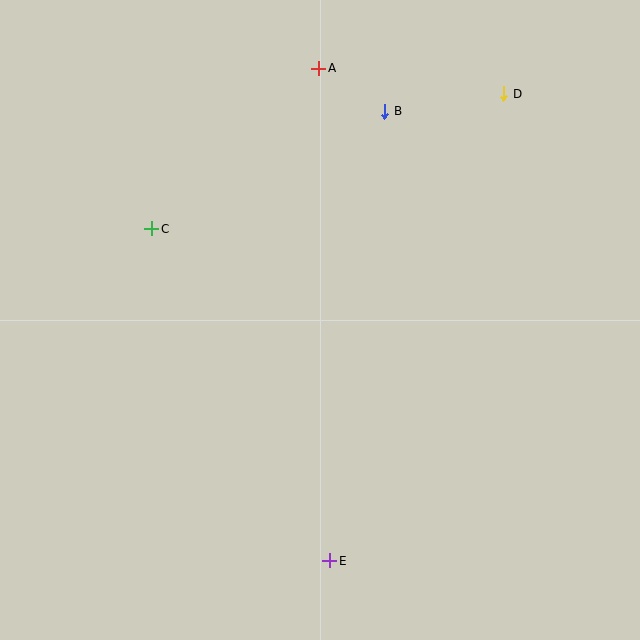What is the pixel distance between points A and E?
The distance between A and E is 492 pixels.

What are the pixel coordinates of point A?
Point A is at (319, 68).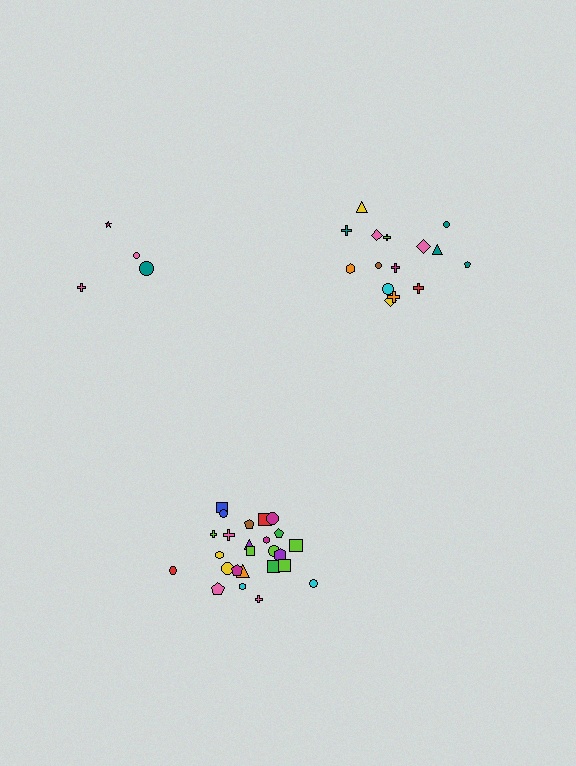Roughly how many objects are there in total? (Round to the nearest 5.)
Roughly 45 objects in total.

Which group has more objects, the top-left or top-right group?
The top-right group.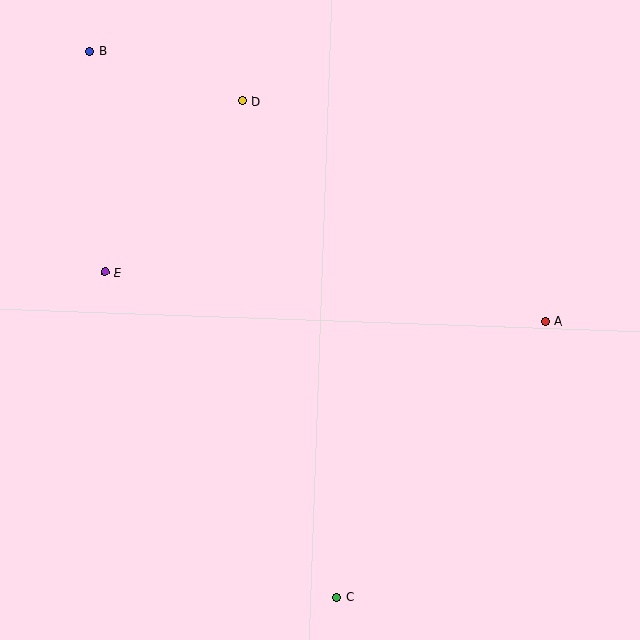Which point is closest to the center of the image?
Point E at (105, 272) is closest to the center.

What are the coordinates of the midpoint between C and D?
The midpoint between C and D is at (289, 349).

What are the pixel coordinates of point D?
Point D is at (242, 101).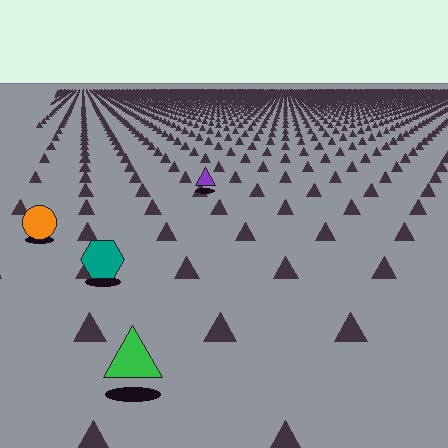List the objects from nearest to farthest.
From nearest to farthest: the green triangle, the teal hexagon, the orange circle, the purple triangle.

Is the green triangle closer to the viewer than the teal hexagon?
Yes. The green triangle is closer — you can tell from the texture gradient: the ground texture is coarser near it.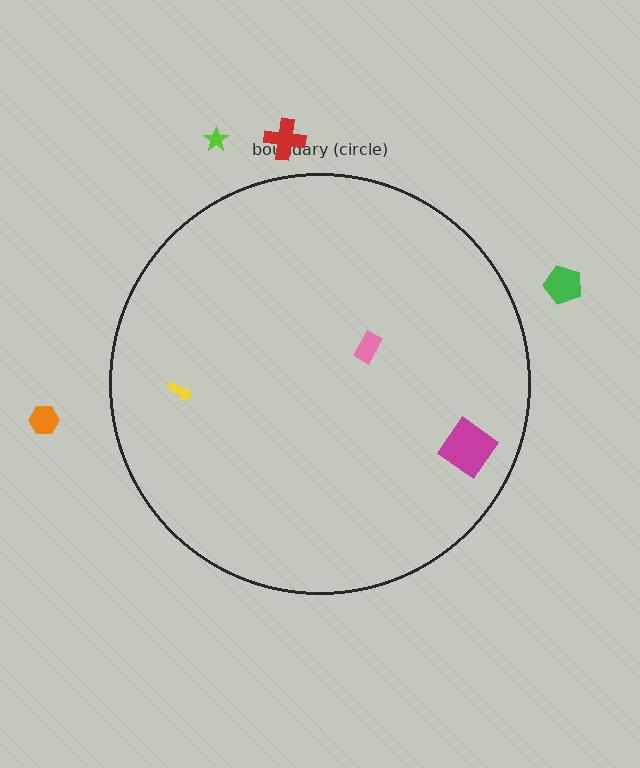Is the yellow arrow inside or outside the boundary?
Inside.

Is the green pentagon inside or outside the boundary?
Outside.